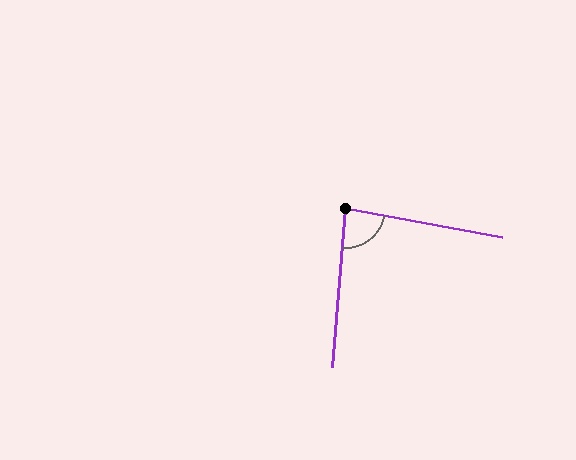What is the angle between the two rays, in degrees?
Approximately 84 degrees.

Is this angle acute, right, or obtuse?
It is acute.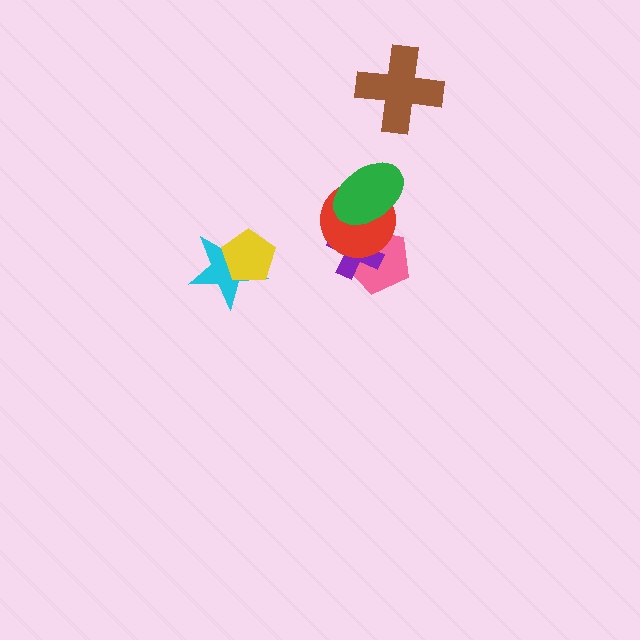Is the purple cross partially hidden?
Yes, it is partially covered by another shape.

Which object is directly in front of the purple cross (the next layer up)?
The red circle is directly in front of the purple cross.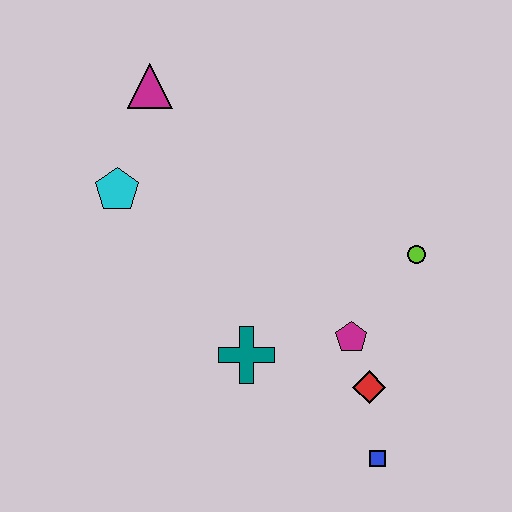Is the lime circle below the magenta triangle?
Yes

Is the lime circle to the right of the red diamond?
Yes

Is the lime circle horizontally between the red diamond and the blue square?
No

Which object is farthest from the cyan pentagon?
The blue square is farthest from the cyan pentagon.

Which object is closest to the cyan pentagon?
The magenta triangle is closest to the cyan pentagon.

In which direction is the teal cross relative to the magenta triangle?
The teal cross is below the magenta triangle.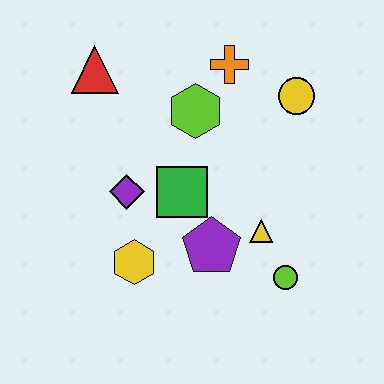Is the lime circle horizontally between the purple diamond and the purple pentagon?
No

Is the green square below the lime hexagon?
Yes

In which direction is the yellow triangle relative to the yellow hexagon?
The yellow triangle is to the right of the yellow hexagon.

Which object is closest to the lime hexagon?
The orange cross is closest to the lime hexagon.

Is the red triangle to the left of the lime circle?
Yes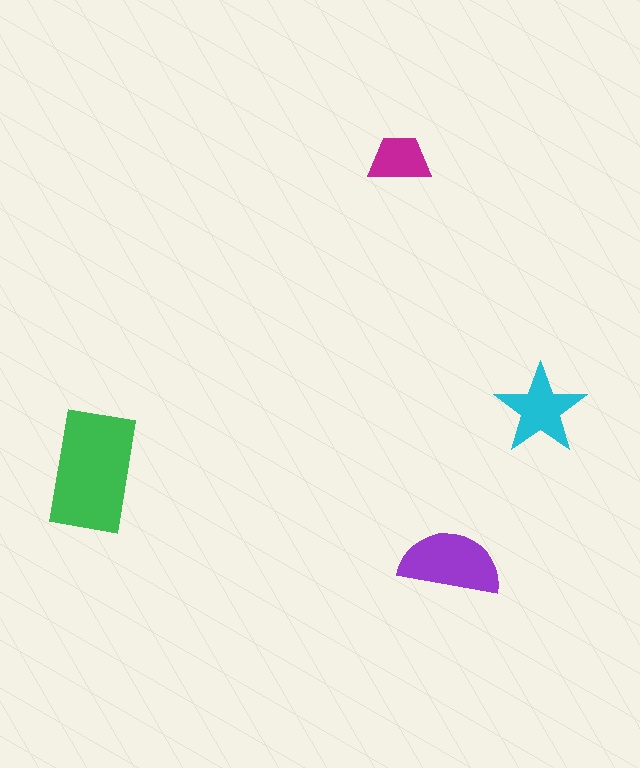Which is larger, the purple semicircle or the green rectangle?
The green rectangle.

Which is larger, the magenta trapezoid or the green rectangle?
The green rectangle.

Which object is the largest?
The green rectangle.